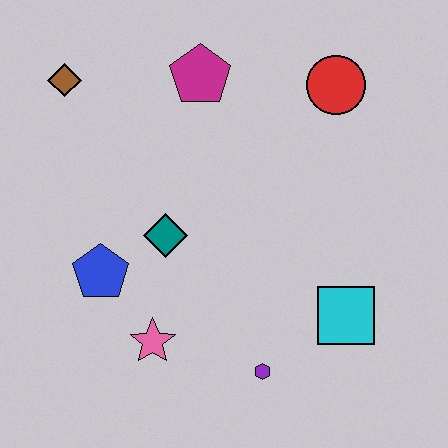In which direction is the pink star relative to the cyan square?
The pink star is to the left of the cyan square.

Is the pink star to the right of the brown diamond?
Yes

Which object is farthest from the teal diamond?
The red circle is farthest from the teal diamond.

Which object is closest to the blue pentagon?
The teal diamond is closest to the blue pentagon.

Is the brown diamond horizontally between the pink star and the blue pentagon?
No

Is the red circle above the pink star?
Yes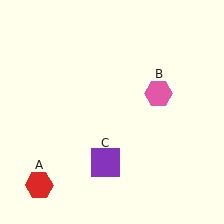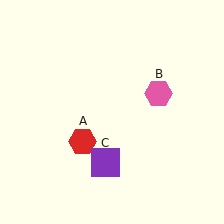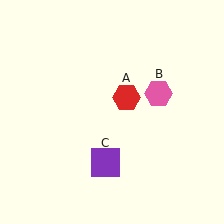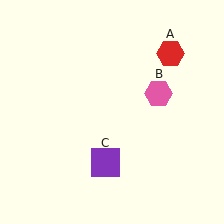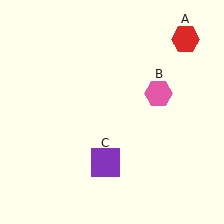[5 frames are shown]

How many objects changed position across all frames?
1 object changed position: red hexagon (object A).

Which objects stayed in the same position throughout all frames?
Pink hexagon (object B) and purple square (object C) remained stationary.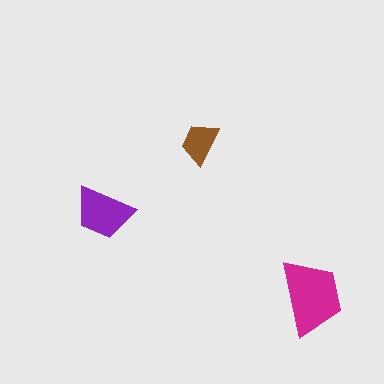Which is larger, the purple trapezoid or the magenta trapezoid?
The magenta one.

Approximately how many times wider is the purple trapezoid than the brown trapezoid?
About 1.5 times wider.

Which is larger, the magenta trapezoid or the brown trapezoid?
The magenta one.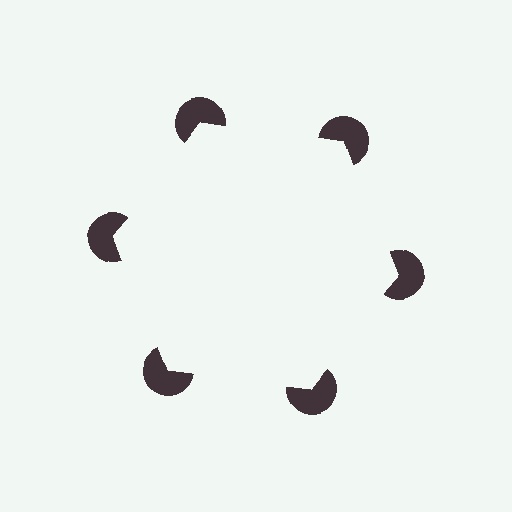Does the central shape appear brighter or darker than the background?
It typically appears slightly brighter than the background, even though no actual brightness change is drawn.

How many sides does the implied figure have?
6 sides.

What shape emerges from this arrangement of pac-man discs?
An illusory hexagon — its edges are inferred from the aligned wedge cuts in the pac-man discs, not physically drawn.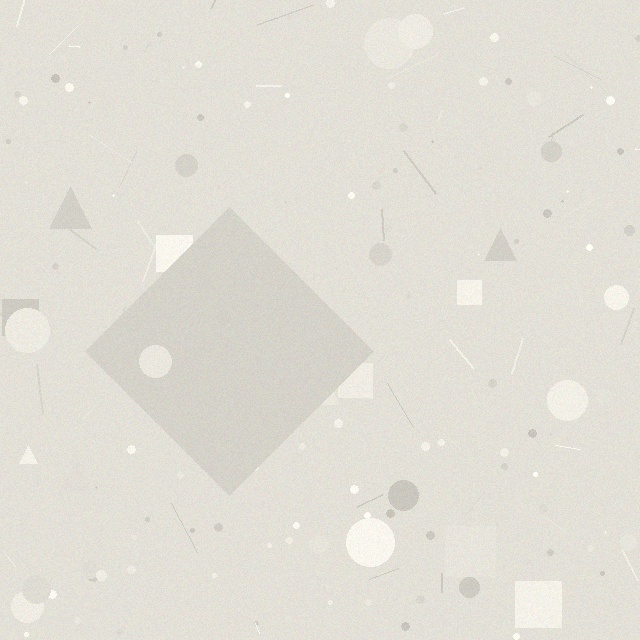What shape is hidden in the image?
A diamond is hidden in the image.